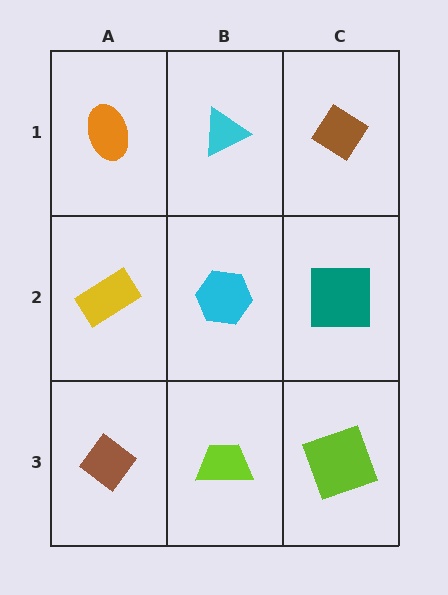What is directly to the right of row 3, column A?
A lime trapezoid.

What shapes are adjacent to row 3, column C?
A teal square (row 2, column C), a lime trapezoid (row 3, column B).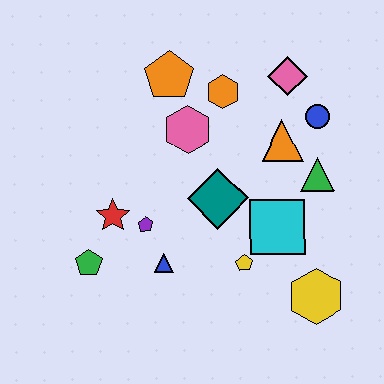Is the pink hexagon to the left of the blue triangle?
No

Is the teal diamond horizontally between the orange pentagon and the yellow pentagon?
Yes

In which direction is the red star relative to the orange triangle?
The red star is to the left of the orange triangle.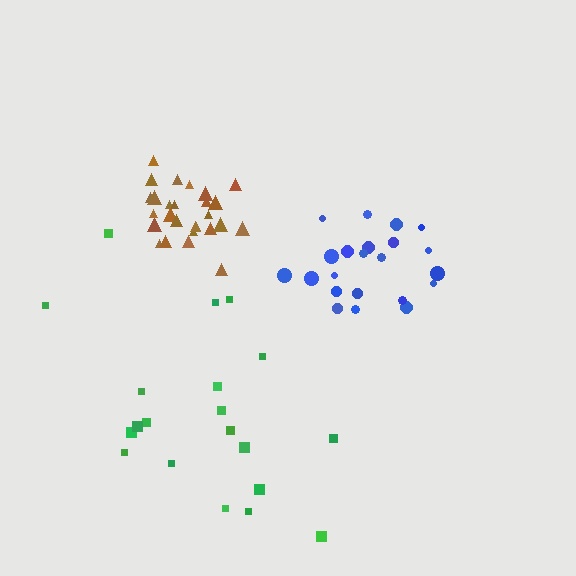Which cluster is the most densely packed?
Brown.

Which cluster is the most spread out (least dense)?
Green.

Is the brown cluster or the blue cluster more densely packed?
Brown.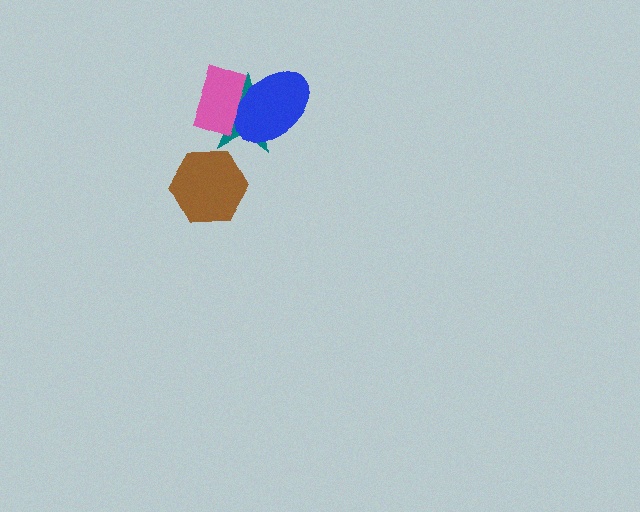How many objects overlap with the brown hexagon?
0 objects overlap with the brown hexagon.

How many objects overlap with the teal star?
2 objects overlap with the teal star.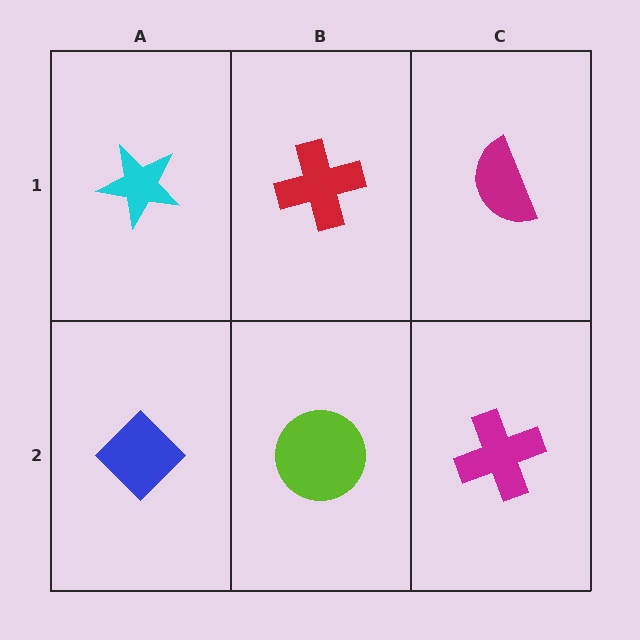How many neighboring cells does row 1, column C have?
2.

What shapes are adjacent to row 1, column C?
A magenta cross (row 2, column C), a red cross (row 1, column B).